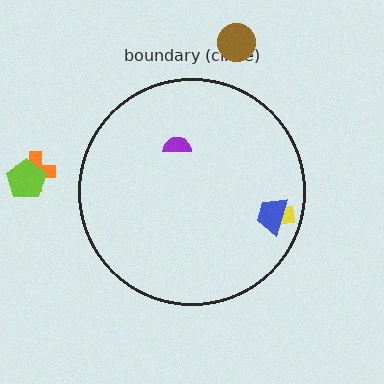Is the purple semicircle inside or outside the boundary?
Inside.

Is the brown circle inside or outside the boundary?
Outside.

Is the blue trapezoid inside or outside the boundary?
Inside.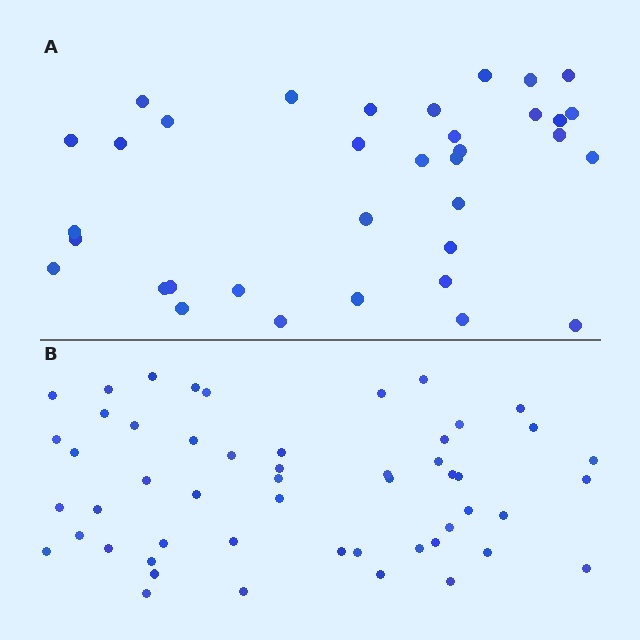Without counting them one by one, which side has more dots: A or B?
Region B (the bottom region) has more dots.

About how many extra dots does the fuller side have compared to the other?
Region B has approximately 15 more dots than region A.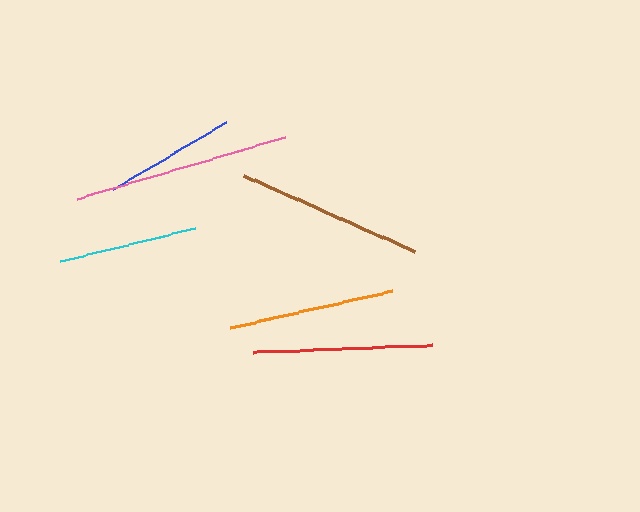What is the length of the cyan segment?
The cyan segment is approximately 139 pixels long.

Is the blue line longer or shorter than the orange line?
The orange line is longer than the blue line.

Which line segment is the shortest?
The blue line is the shortest at approximately 130 pixels.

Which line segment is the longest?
The pink line is the longest at approximately 218 pixels.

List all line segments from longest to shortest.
From longest to shortest: pink, brown, red, orange, cyan, blue.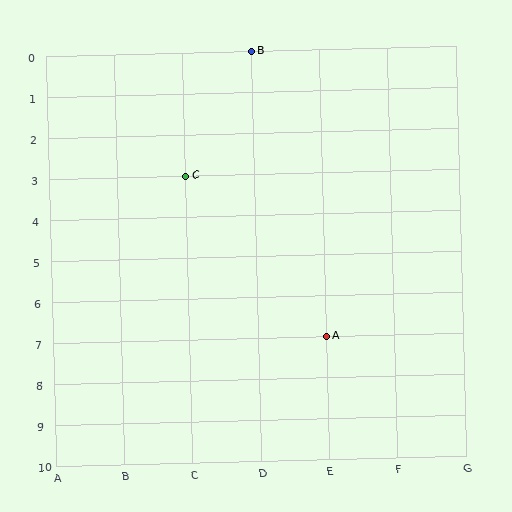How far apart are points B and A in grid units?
Points B and A are 1 column and 7 rows apart (about 7.1 grid units diagonally).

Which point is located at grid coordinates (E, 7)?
Point A is at (E, 7).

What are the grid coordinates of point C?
Point C is at grid coordinates (C, 3).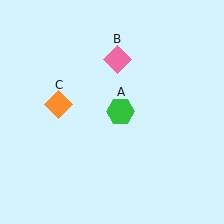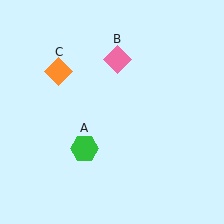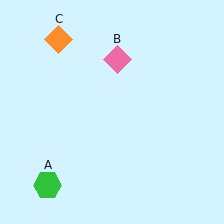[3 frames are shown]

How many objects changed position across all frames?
2 objects changed position: green hexagon (object A), orange diamond (object C).